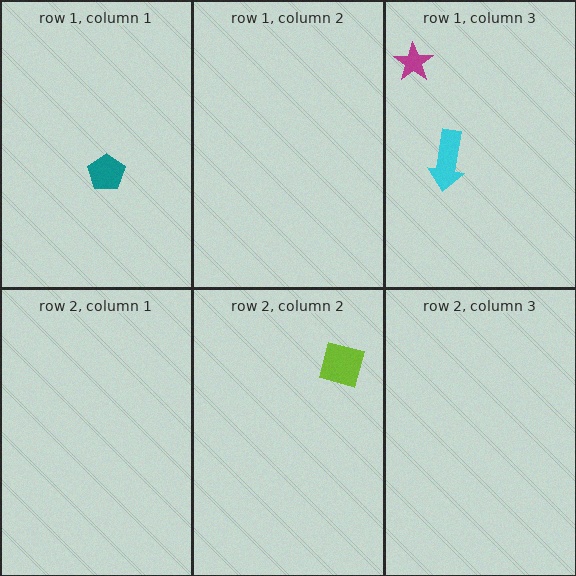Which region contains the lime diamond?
The row 2, column 2 region.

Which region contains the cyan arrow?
The row 1, column 3 region.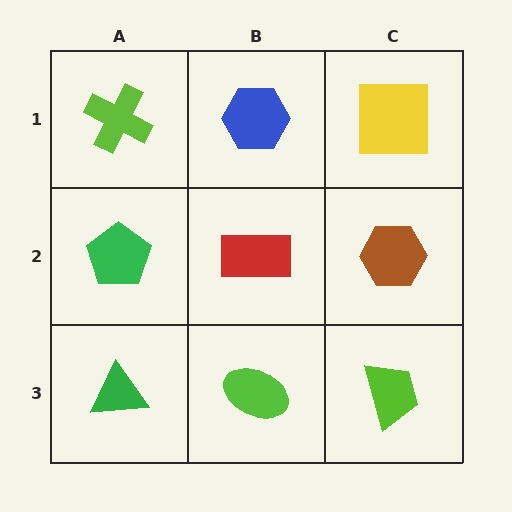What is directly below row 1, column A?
A green pentagon.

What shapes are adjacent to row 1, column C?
A brown hexagon (row 2, column C), a blue hexagon (row 1, column B).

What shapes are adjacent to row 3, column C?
A brown hexagon (row 2, column C), a lime ellipse (row 3, column B).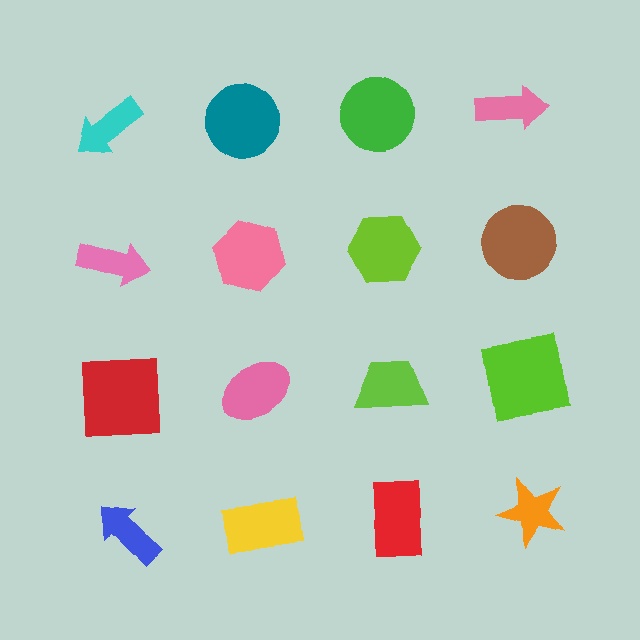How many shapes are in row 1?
4 shapes.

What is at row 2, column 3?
A lime hexagon.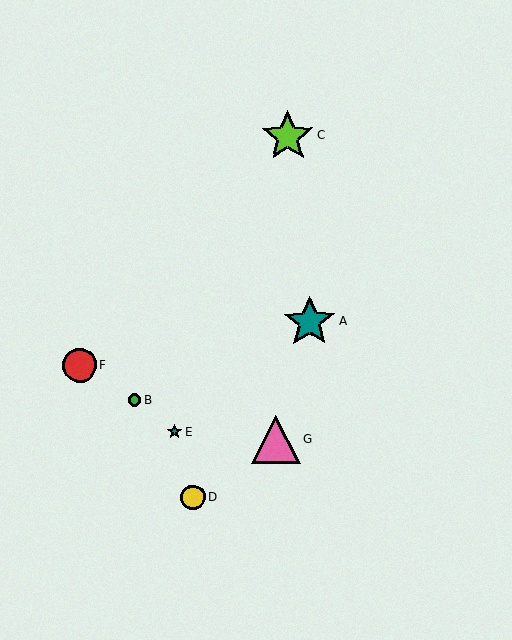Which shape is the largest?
The teal star (labeled A) is the largest.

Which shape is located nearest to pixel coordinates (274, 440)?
The pink triangle (labeled G) at (276, 439) is nearest to that location.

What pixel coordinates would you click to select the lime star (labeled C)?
Click at (288, 136) to select the lime star C.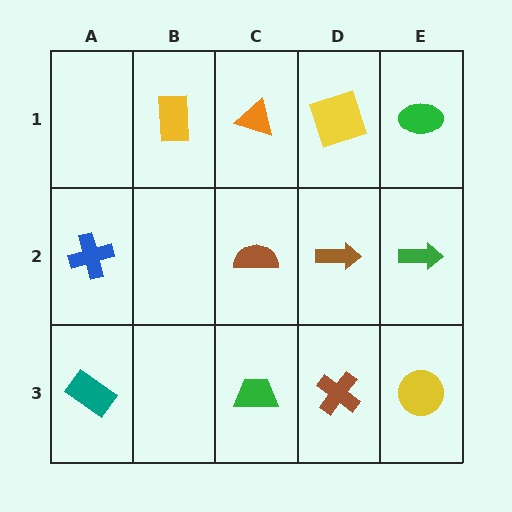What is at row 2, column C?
A brown semicircle.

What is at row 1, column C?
An orange triangle.